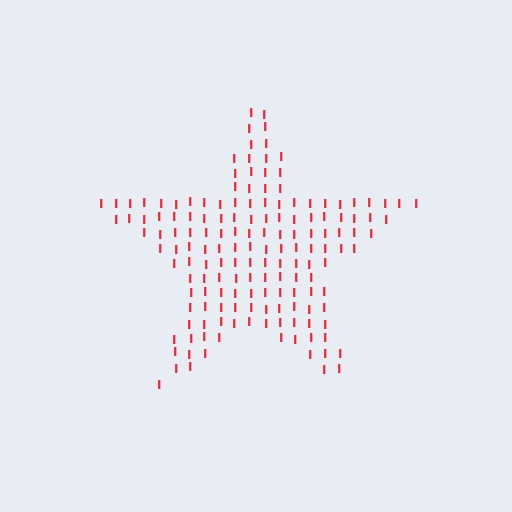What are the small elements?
The small elements are letter I's.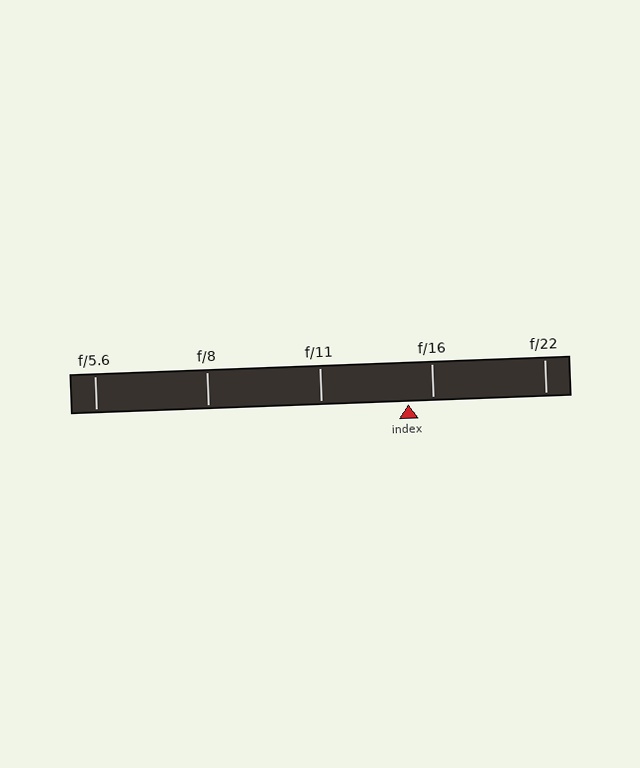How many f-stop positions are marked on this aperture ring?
There are 5 f-stop positions marked.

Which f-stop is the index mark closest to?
The index mark is closest to f/16.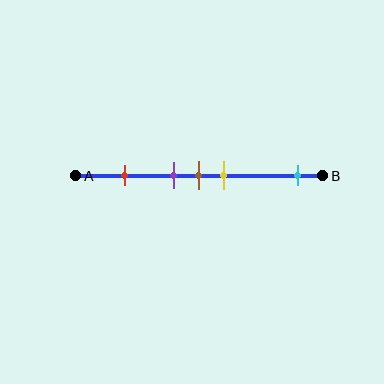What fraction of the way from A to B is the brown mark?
The brown mark is approximately 50% (0.5) of the way from A to B.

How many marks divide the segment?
There are 5 marks dividing the segment.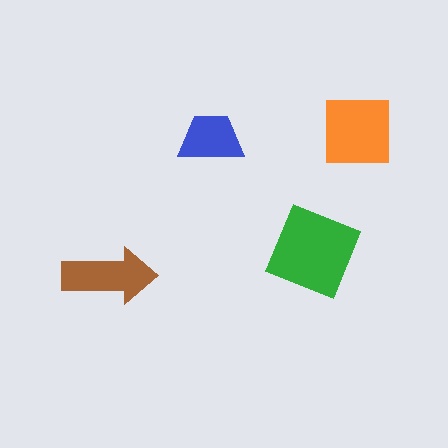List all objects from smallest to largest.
The blue trapezoid, the brown arrow, the orange square, the green diamond.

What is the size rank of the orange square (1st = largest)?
2nd.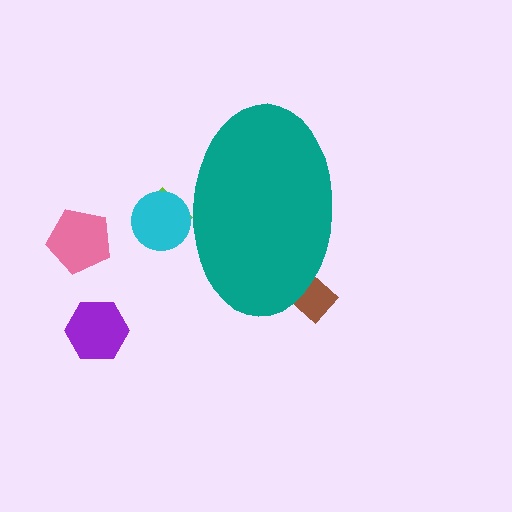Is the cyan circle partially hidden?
Yes, the cyan circle is partially hidden behind the teal ellipse.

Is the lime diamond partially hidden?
Yes, the lime diamond is partially hidden behind the teal ellipse.